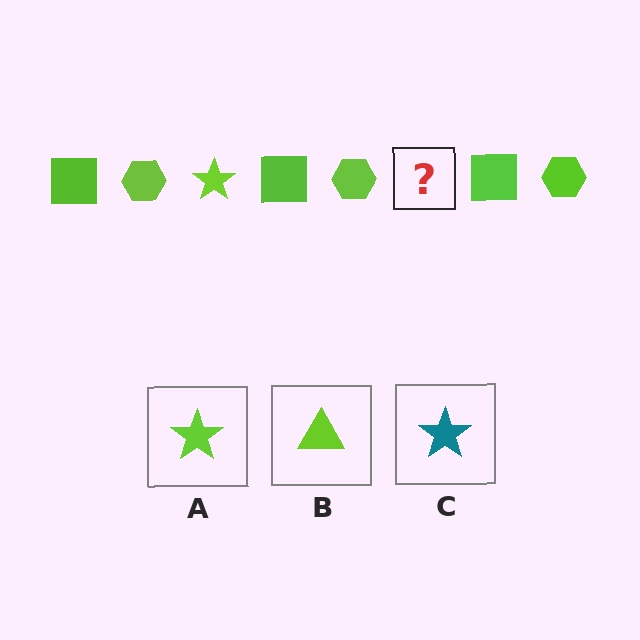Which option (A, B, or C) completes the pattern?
A.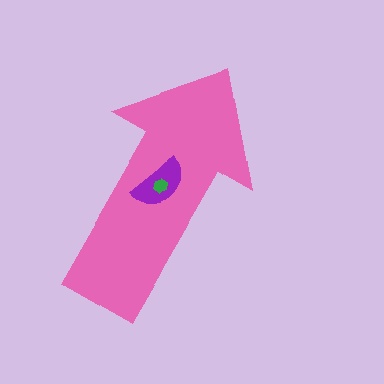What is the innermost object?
The green hexagon.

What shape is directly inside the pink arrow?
The purple semicircle.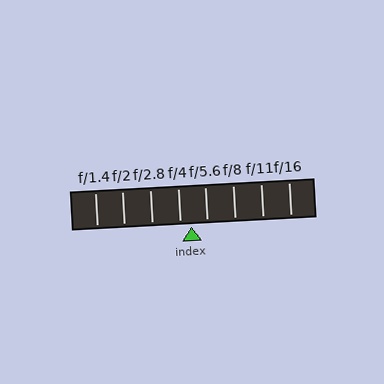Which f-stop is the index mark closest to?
The index mark is closest to f/4.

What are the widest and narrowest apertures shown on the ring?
The widest aperture shown is f/1.4 and the narrowest is f/16.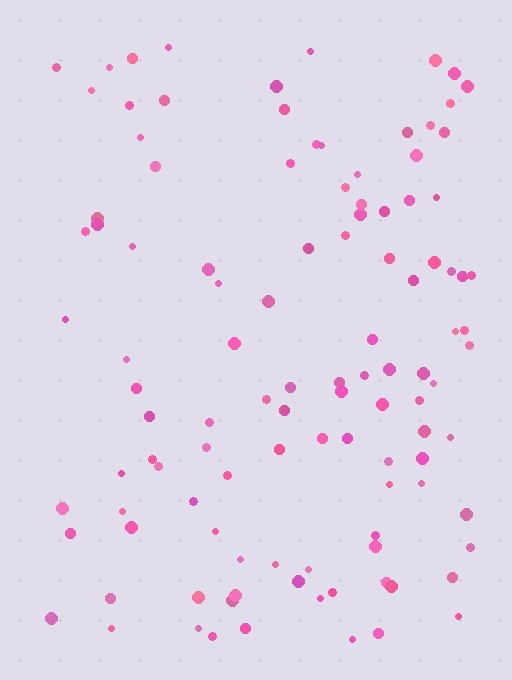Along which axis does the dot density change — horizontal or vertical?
Horizontal.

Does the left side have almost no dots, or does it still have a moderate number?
Still a moderate number, just noticeably fewer than the right.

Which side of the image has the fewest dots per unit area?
The left.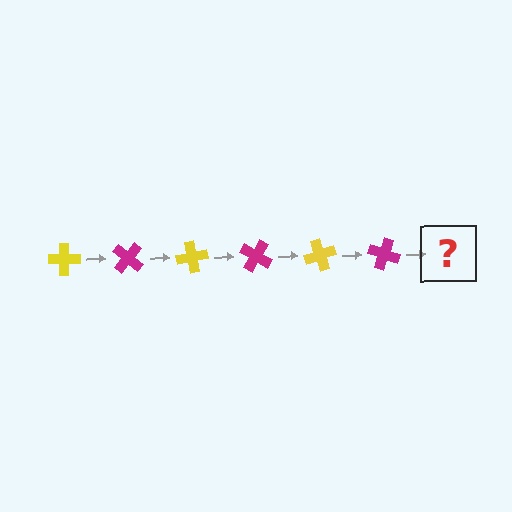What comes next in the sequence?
The next element should be a yellow cross, rotated 240 degrees from the start.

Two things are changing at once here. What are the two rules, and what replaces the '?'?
The two rules are that it rotates 40 degrees each step and the color cycles through yellow and magenta. The '?' should be a yellow cross, rotated 240 degrees from the start.